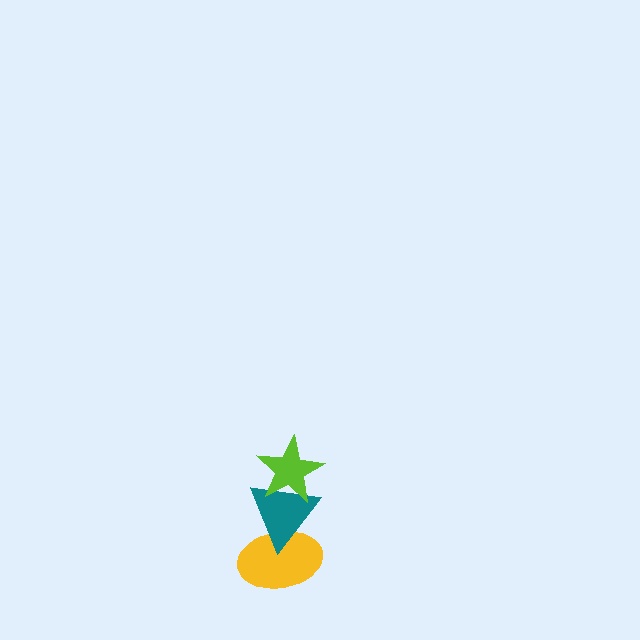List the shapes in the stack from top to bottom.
From top to bottom: the lime star, the teal triangle, the yellow ellipse.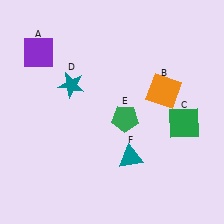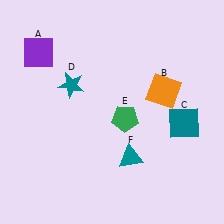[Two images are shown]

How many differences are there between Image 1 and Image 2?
There is 1 difference between the two images.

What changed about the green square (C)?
In Image 1, C is green. In Image 2, it changed to teal.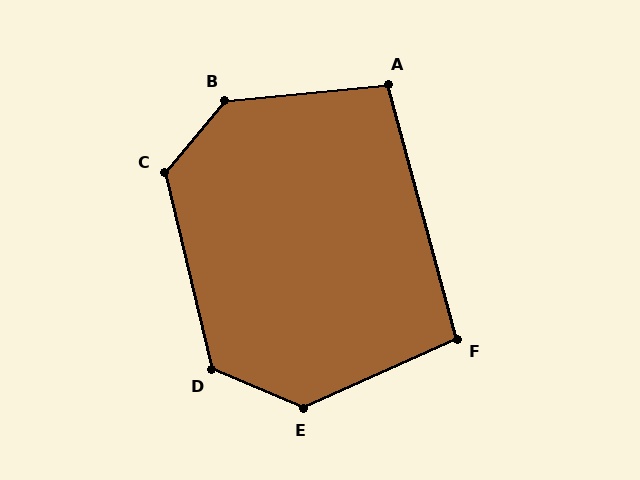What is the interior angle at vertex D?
Approximately 126 degrees (obtuse).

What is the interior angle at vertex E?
Approximately 133 degrees (obtuse).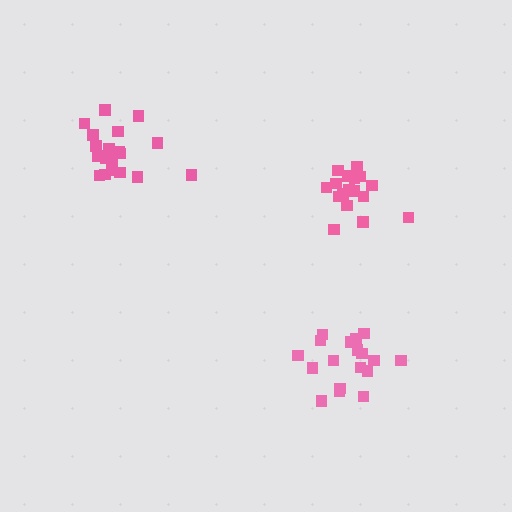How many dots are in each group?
Group 1: 17 dots, Group 2: 20 dots, Group 3: 18 dots (55 total).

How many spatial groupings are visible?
There are 3 spatial groupings.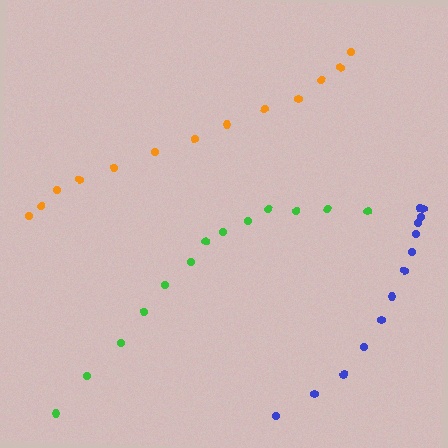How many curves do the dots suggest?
There are 3 distinct paths.